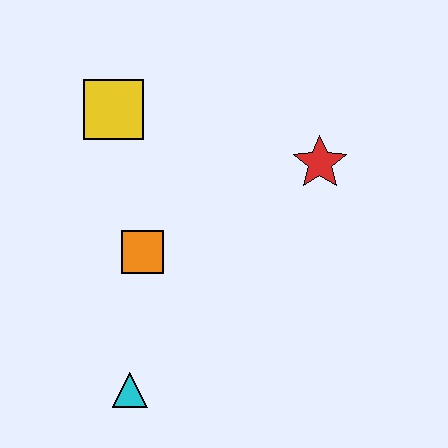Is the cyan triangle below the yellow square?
Yes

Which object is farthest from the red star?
The cyan triangle is farthest from the red star.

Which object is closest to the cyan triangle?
The orange square is closest to the cyan triangle.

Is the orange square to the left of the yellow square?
No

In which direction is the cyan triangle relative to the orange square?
The cyan triangle is below the orange square.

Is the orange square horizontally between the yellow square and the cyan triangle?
No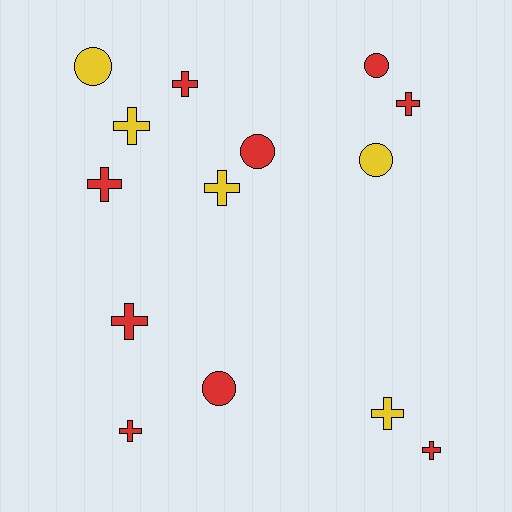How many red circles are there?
There are 3 red circles.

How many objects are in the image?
There are 14 objects.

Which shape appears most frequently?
Cross, with 9 objects.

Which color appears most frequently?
Red, with 9 objects.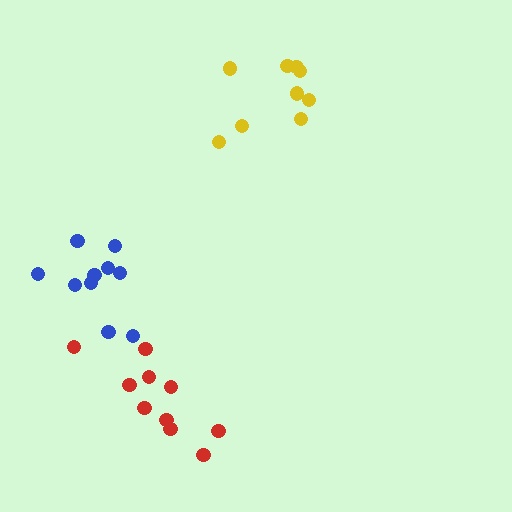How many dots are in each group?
Group 1: 10 dots, Group 2: 9 dots, Group 3: 10 dots (29 total).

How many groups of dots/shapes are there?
There are 3 groups.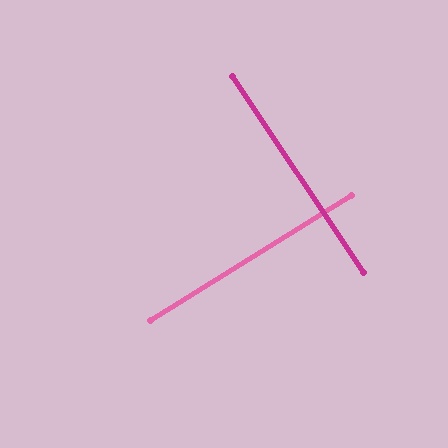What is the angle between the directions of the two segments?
Approximately 88 degrees.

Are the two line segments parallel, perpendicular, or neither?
Perpendicular — they meet at approximately 88°.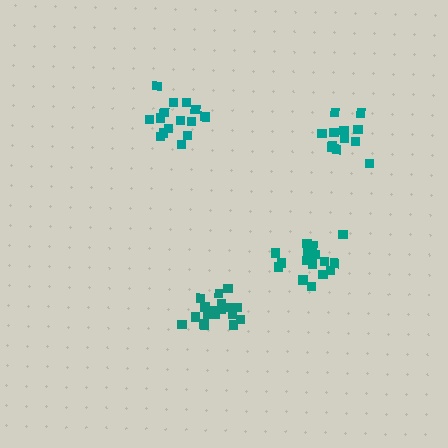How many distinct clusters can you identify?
There are 4 distinct clusters.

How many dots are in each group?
Group 1: 18 dots, Group 2: 15 dots, Group 3: 18 dots, Group 4: 12 dots (63 total).